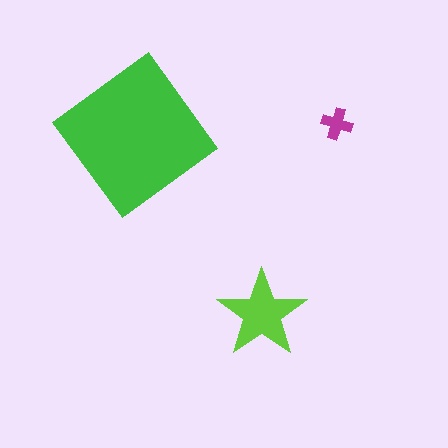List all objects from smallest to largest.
The magenta cross, the lime star, the green diamond.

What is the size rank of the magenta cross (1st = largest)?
3rd.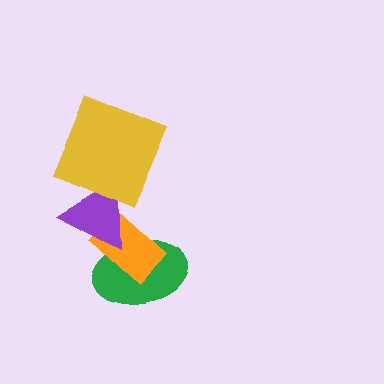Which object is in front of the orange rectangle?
The purple triangle is in front of the orange rectangle.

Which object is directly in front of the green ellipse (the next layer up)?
The orange rectangle is directly in front of the green ellipse.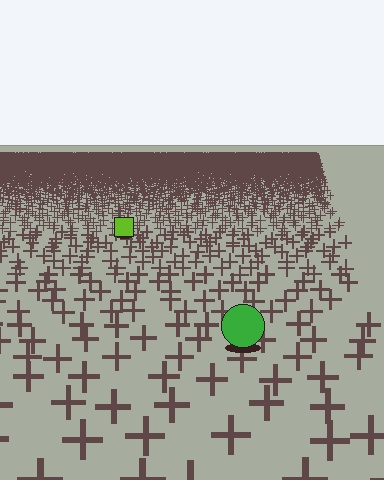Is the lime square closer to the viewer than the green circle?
No. The green circle is closer — you can tell from the texture gradient: the ground texture is coarser near it.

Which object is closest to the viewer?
The green circle is closest. The texture marks near it are larger and more spread out.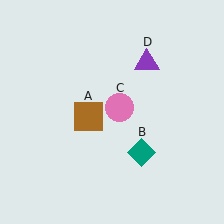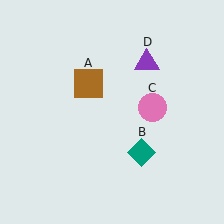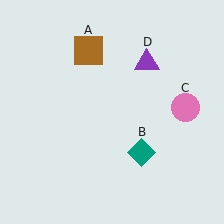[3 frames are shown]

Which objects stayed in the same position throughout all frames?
Teal diamond (object B) and purple triangle (object D) remained stationary.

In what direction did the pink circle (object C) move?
The pink circle (object C) moved right.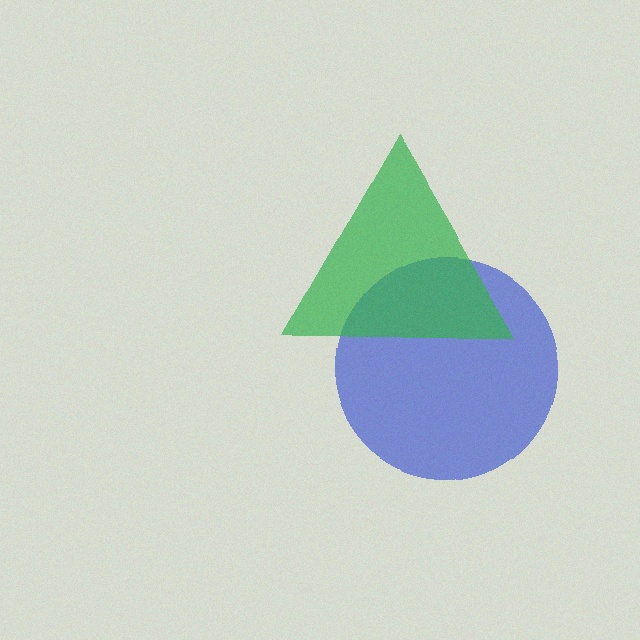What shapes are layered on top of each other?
The layered shapes are: a blue circle, a green triangle.